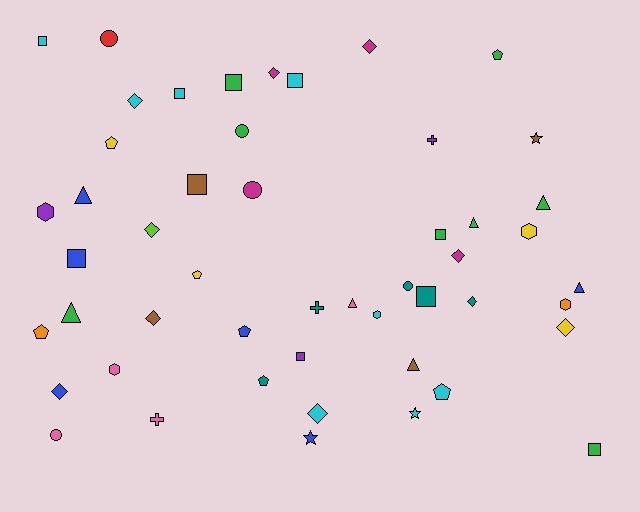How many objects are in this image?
There are 50 objects.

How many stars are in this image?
There are 3 stars.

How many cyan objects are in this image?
There are 8 cyan objects.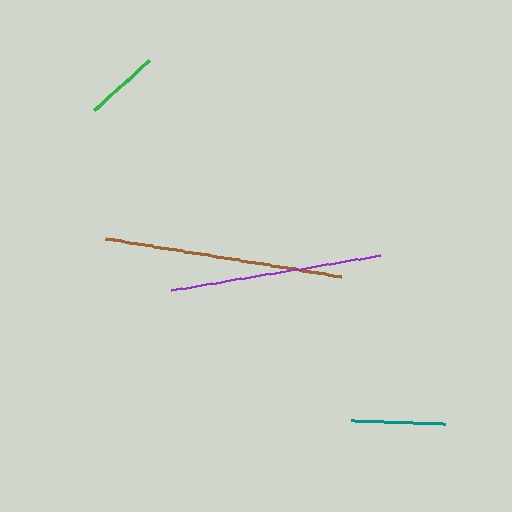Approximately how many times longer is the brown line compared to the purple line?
The brown line is approximately 1.1 times the length of the purple line.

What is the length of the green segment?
The green segment is approximately 74 pixels long.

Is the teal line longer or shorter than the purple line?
The purple line is longer than the teal line.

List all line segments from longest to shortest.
From longest to shortest: brown, purple, teal, green.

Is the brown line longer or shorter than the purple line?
The brown line is longer than the purple line.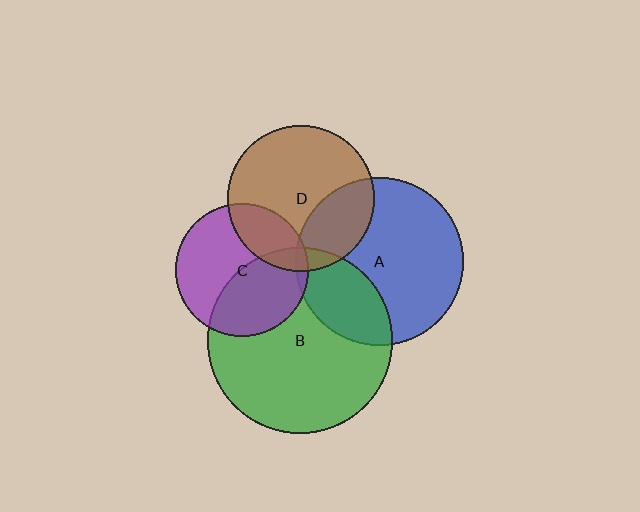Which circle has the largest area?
Circle B (green).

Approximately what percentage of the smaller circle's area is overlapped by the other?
Approximately 30%.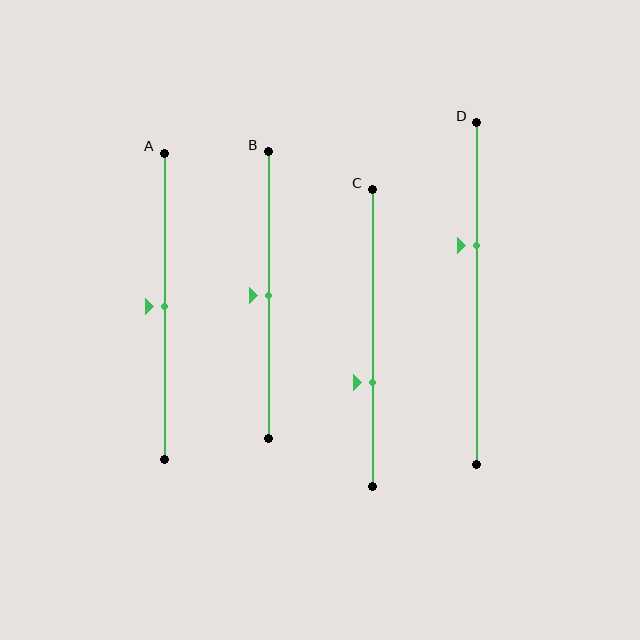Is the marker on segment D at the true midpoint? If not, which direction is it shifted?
No, the marker on segment D is shifted upward by about 14% of the segment length.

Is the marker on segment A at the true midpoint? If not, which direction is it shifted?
Yes, the marker on segment A is at the true midpoint.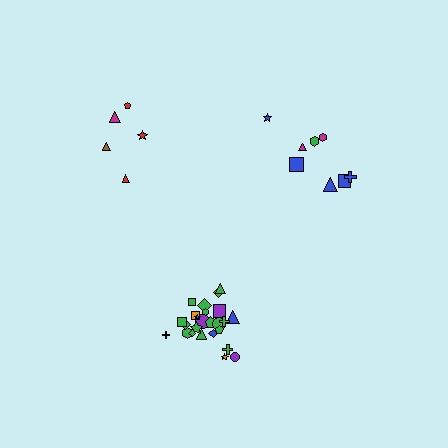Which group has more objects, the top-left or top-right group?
The top-right group.